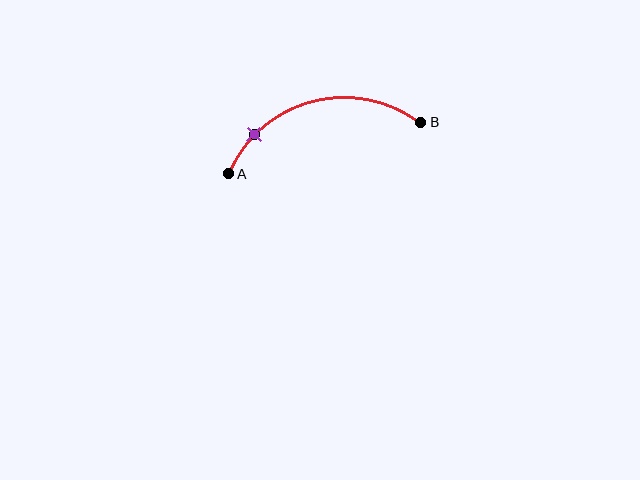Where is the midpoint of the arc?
The arc midpoint is the point on the curve farthest from the straight line joining A and B. It sits above that line.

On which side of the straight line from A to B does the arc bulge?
The arc bulges above the straight line connecting A and B.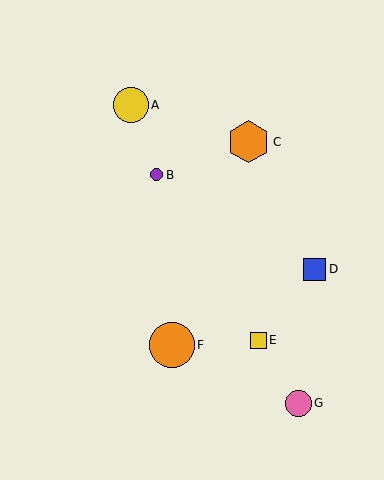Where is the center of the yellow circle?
The center of the yellow circle is at (131, 105).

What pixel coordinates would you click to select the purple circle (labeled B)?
Click at (157, 175) to select the purple circle B.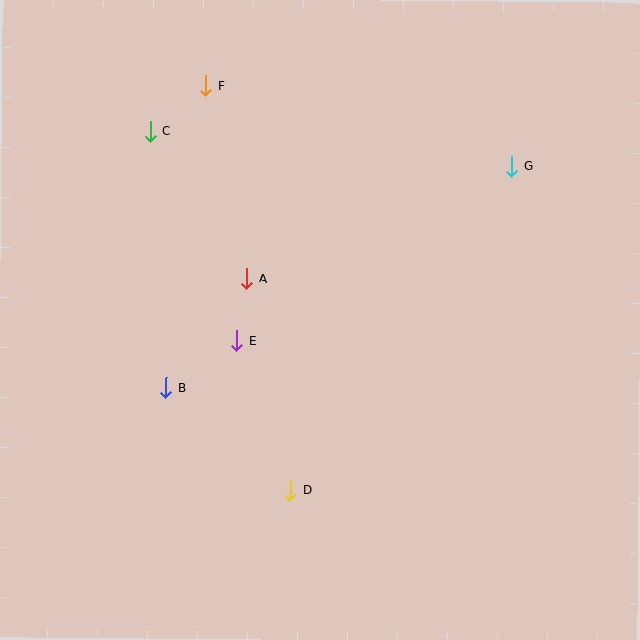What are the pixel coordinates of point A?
Point A is at (247, 279).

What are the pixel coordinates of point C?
Point C is at (150, 131).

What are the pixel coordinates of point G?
Point G is at (512, 166).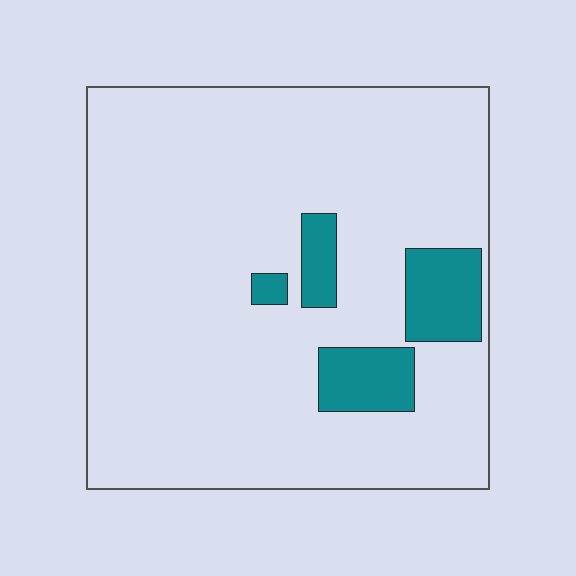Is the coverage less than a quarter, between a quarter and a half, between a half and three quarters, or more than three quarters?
Less than a quarter.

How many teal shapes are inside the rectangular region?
4.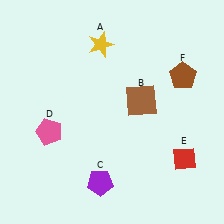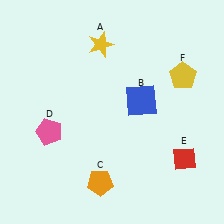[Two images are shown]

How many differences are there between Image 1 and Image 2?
There are 3 differences between the two images.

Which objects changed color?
B changed from brown to blue. C changed from purple to orange. F changed from brown to yellow.